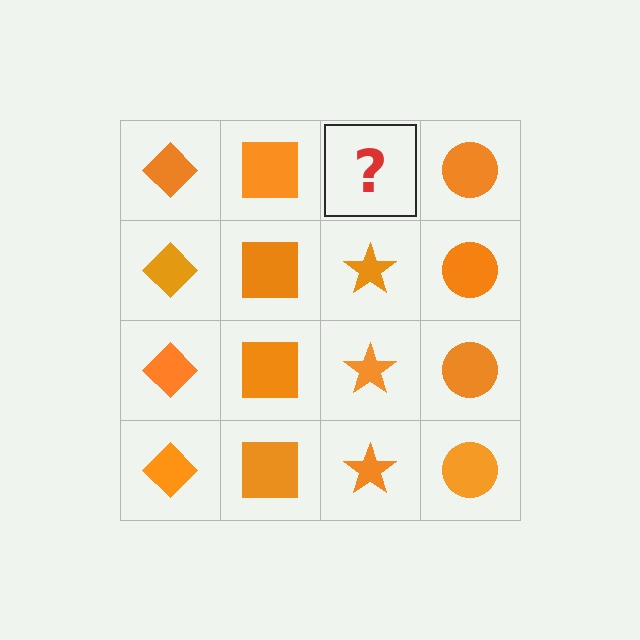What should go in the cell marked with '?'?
The missing cell should contain an orange star.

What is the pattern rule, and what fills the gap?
The rule is that each column has a consistent shape. The gap should be filled with an orange star.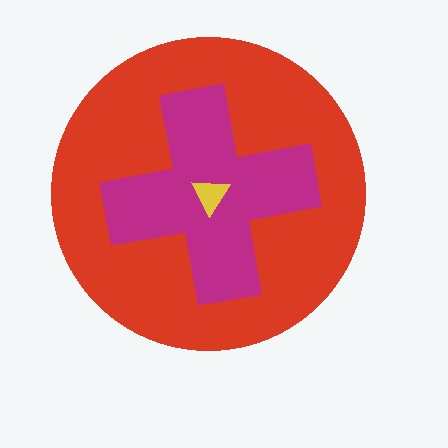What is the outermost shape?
The red circle.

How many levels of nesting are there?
3.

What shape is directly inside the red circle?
The magenta cross.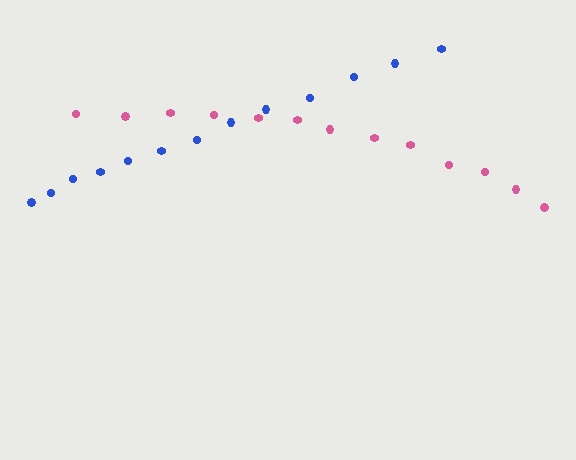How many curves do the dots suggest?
There are 2 distinct paths.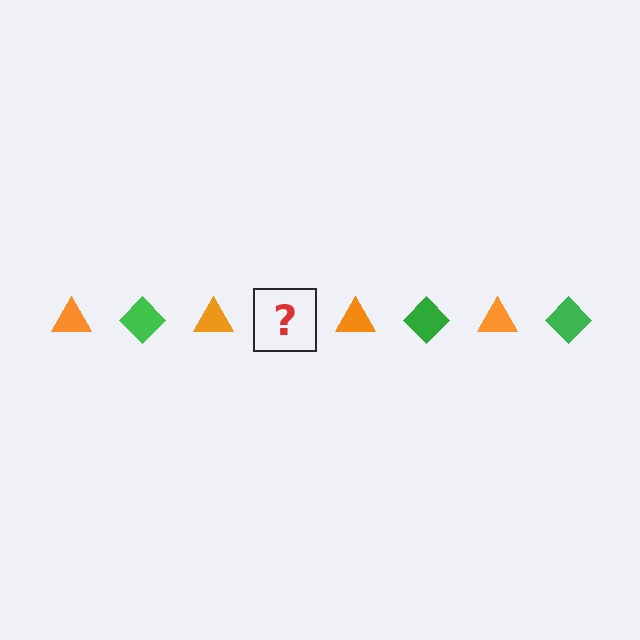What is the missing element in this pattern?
The missing element is a green diamond.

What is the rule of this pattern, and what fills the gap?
The rule is that the pattern alternates between orange triangle and green diamond. The gap should be filled with a green diamond.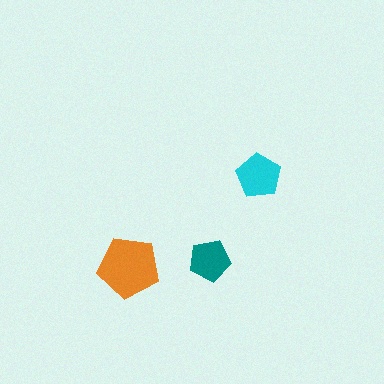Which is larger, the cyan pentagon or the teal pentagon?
The cyan one.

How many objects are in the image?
There are 3 objects in the image.